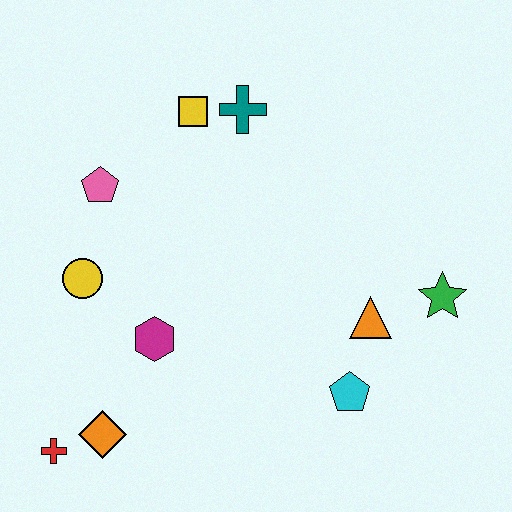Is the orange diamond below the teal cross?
Yes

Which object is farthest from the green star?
The red cross is farthest from the green star.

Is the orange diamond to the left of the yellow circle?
No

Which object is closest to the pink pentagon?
The yellow circle is closest to the pink pentagon.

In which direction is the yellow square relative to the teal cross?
The yellow square is to the left of the teal cross.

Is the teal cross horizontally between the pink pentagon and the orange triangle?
Yes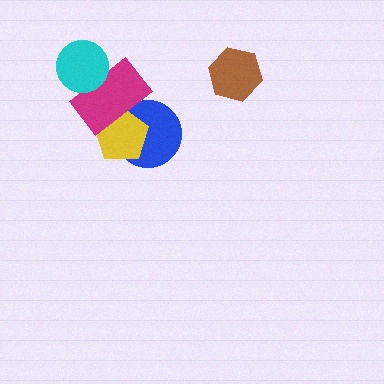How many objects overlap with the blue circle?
2 objects overlap with the blue circle.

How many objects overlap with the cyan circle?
1 object overlaps with the cyan circle.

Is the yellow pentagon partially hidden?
Yes, it is partially covered by another shape.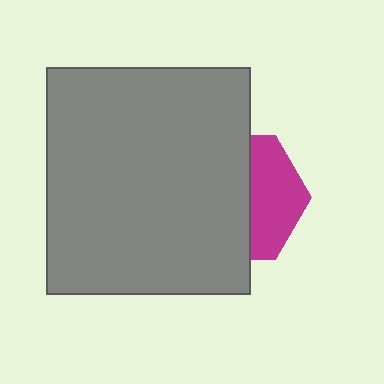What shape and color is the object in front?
The object in front is a gray rectangle.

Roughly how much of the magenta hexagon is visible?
A small part of it is visible (roughly 39%).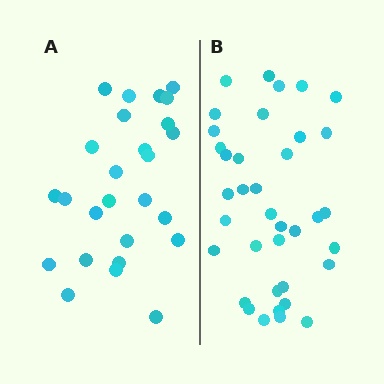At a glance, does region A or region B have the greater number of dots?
Region B (the right region) has more dots.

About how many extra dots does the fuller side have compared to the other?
Region B has roughly 12 or so more dots than region A.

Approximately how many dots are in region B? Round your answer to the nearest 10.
About 40 dots. (The exact count is 37, which rounds to 40.)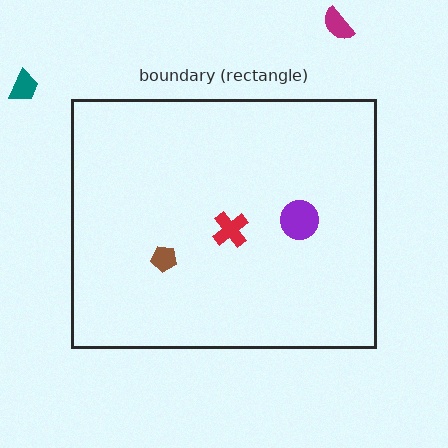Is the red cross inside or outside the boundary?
Inside.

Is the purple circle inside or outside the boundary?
Inside.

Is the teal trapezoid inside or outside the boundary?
Outside.